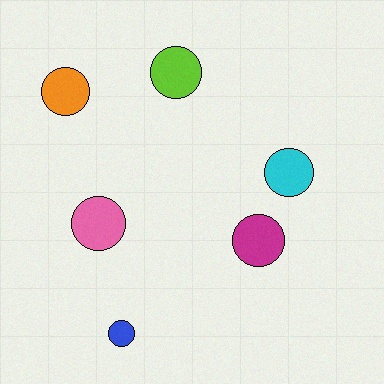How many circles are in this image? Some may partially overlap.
There are 6 circles.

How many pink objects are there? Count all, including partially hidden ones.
There is 1 pink object.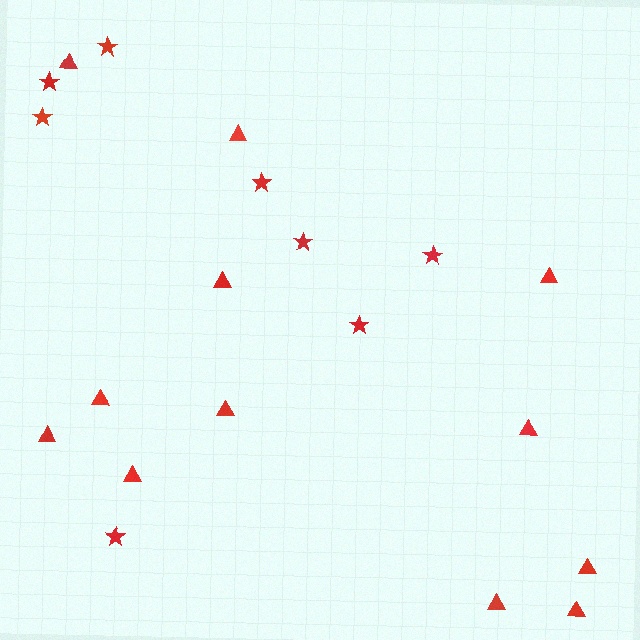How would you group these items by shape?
There are 2 groups: one group of triangles (12) and one group of stars (8).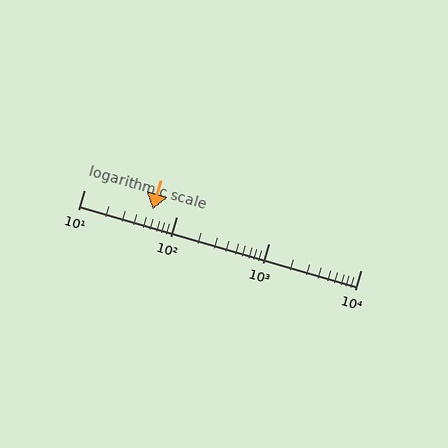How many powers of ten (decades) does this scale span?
The scale spans 3 decades, from 10 to 10000.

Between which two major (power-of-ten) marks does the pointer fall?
The pointer is between 10 and 100.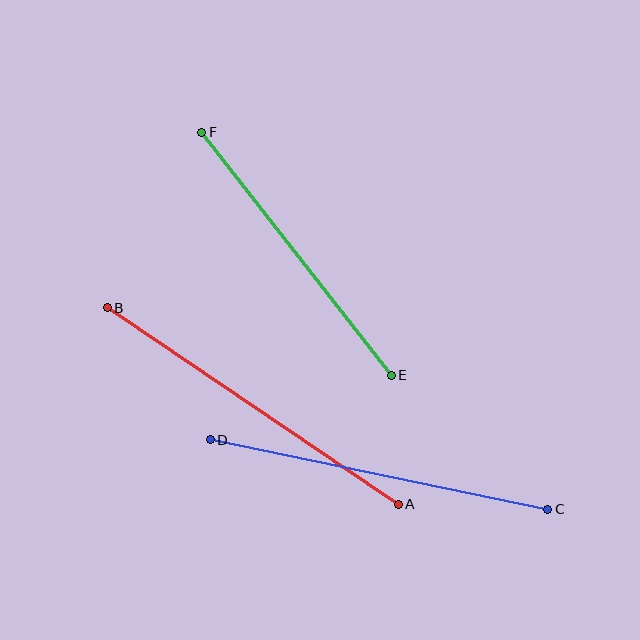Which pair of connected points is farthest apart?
Points A and B are farthest apart.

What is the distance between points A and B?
The distance is approximately 351 pixels.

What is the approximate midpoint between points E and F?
The midpoint is at approximately (296, 254) pixels.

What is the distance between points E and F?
The distance is approximately 308 pixels.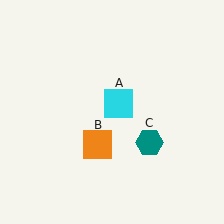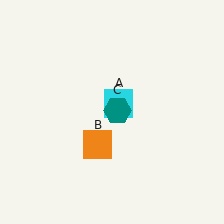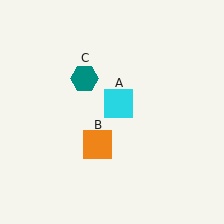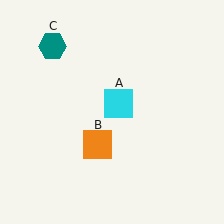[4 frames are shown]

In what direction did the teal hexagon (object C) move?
The teal hexagon (object C) moved up and to the left.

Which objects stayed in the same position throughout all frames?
Cyan square (object A) and orange square (object B) remained stationary.